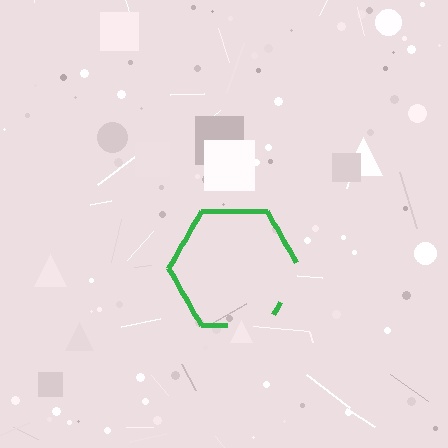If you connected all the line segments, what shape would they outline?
They would outline a hexagon.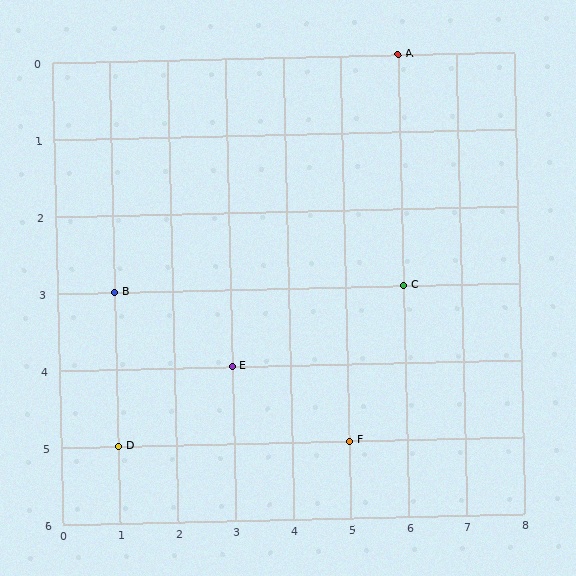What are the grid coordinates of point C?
Point C is at grid coordinates (6, 3).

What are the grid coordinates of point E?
Point E is at grid coordinates (3, 4).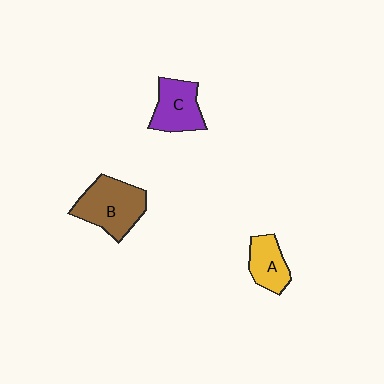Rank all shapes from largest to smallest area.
From largest to smallest: B (brown), C (purple), A (yellow).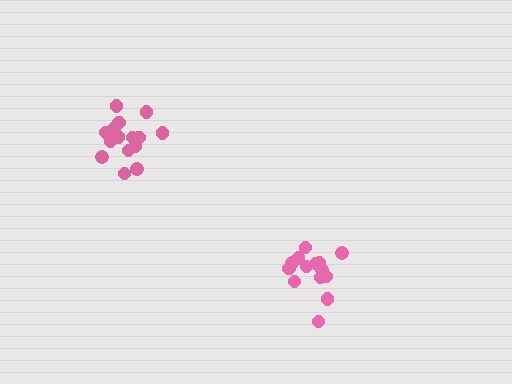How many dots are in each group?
Group 1: 14 dots, Group 2: 16 dots (30 total).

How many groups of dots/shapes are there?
There are 2 groups.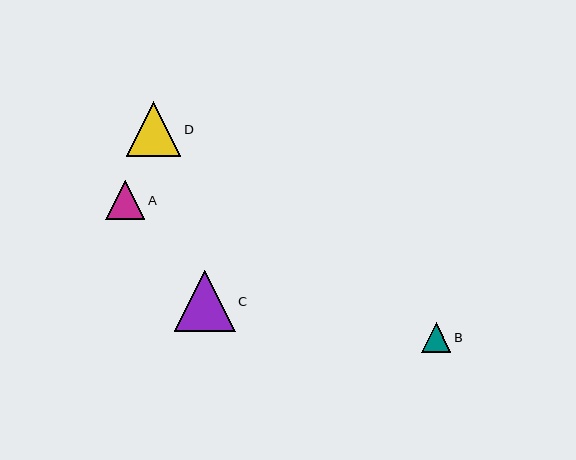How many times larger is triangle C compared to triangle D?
Triangle C is approximately 1.1 times the size of triangle D.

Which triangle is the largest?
Triangle C is the largest with a size of approximately 61 pixels.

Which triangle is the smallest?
Triangle B is the smallest with a size of approximately 30 pixels.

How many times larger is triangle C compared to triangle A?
Triangle C is approximately 1.6 times the size of triangle A.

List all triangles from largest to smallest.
From largest to smallest: C, D, A, B.